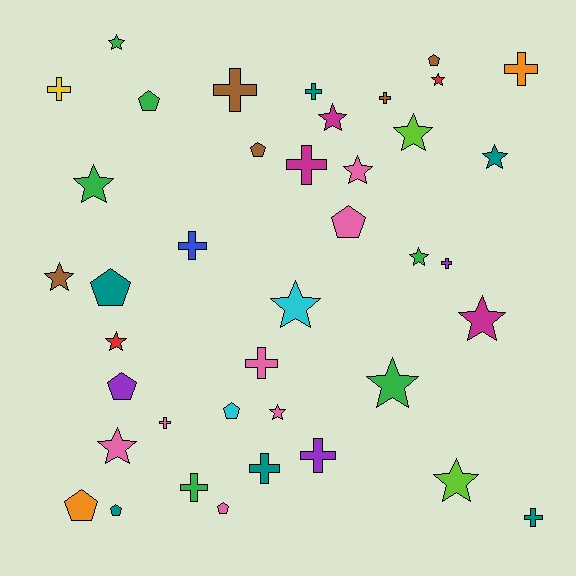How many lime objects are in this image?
There are 2 lime objects.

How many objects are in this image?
There are 40 objects.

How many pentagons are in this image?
There are 10 pentagons.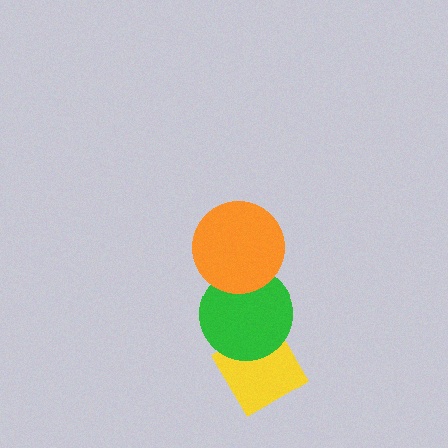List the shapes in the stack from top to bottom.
From top to bottom: the orange circle, the green circle, the yellow diamond.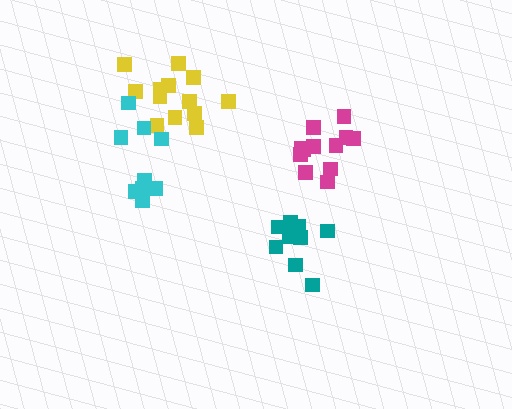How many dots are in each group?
Group 1: 9 dots, Group 2: 13 dots, Group 3: 9 dots, Group 4: 12 dots (43 total).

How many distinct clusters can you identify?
There are 4 distinct clusters.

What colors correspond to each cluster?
The clusters are colored: teal, yellow, cyan, magenta.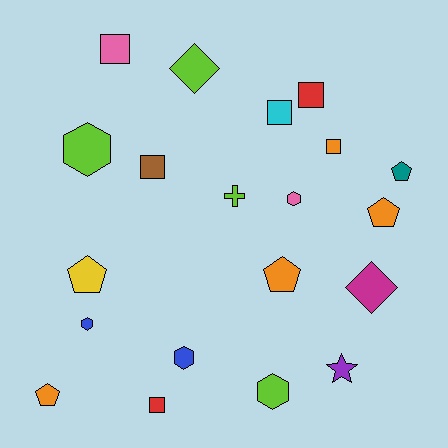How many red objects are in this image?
There are 2 red objects.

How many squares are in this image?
There are 6 squares.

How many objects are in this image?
There are 20 objects.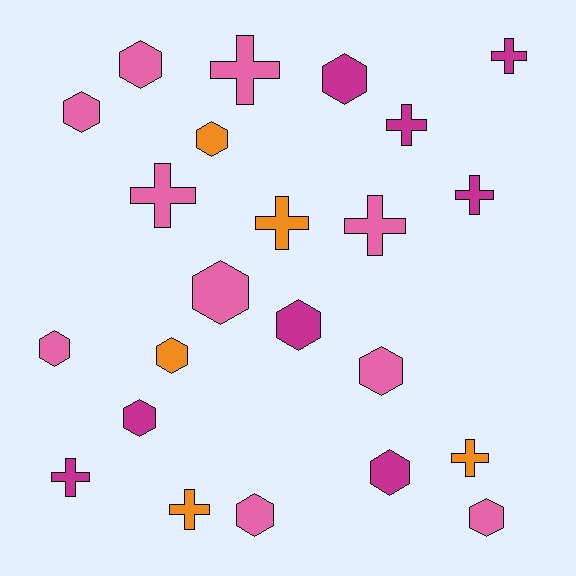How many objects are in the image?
There are 23 objects.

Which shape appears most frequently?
Hexagon, with 13 objects.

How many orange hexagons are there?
There are 2 orange hexagons.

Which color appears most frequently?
Pink, with 10 objects.